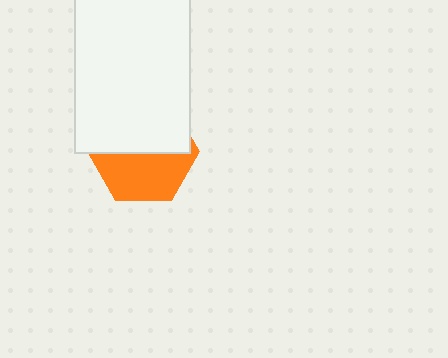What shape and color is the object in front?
The object in front is a white rectangle.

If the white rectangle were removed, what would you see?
You would see the complete orange hexagon.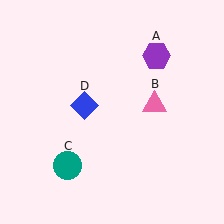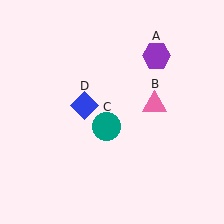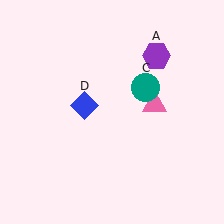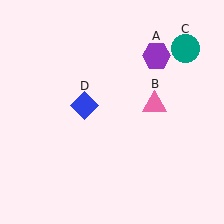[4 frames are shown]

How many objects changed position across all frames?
1 object changed position: teal circle (object C).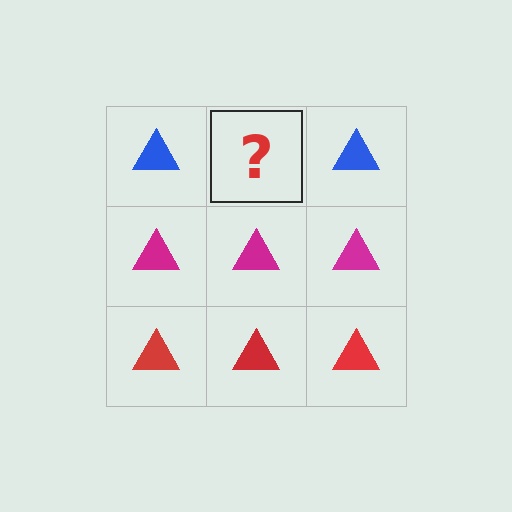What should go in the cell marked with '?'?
The missing cell should contain a blue triangle.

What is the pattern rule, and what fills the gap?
The rule is that each row has a consistent color. The gap should be filled with a blue triangle.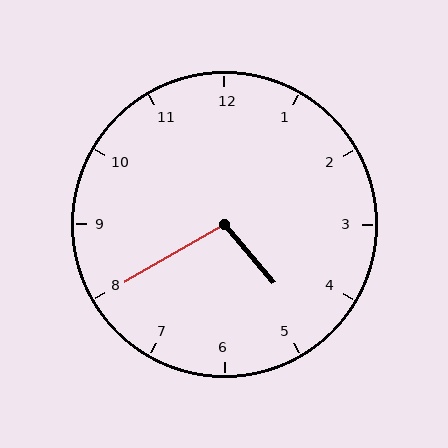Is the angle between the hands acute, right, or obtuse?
It is obtuse.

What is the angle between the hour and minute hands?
Approximately 100 degrees.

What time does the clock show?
4:40.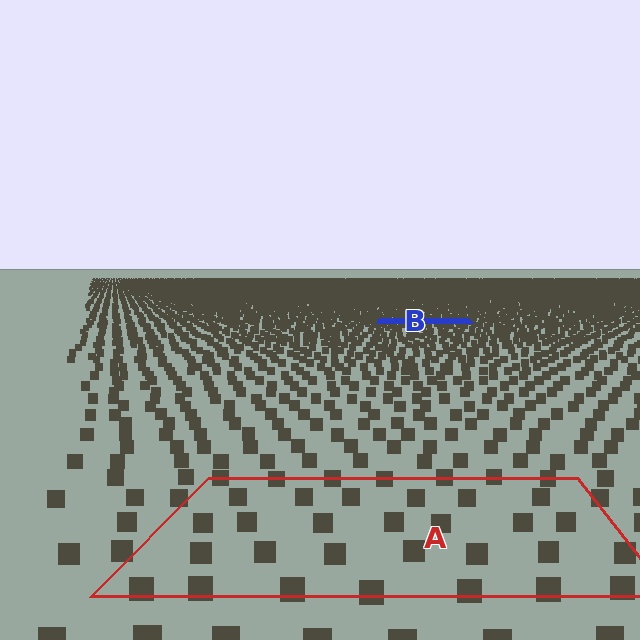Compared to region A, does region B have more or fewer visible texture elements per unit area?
Region B has more texture elements per unit area — they are packed more densely because it is farther away.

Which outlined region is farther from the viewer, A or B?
Region B is farther from the viewer — the texture elements inside it appear smaller and more densely packed.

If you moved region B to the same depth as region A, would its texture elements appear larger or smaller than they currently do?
They would appear larger. At a closer depth, the same texture elements are projected at a bigger on-screen size.